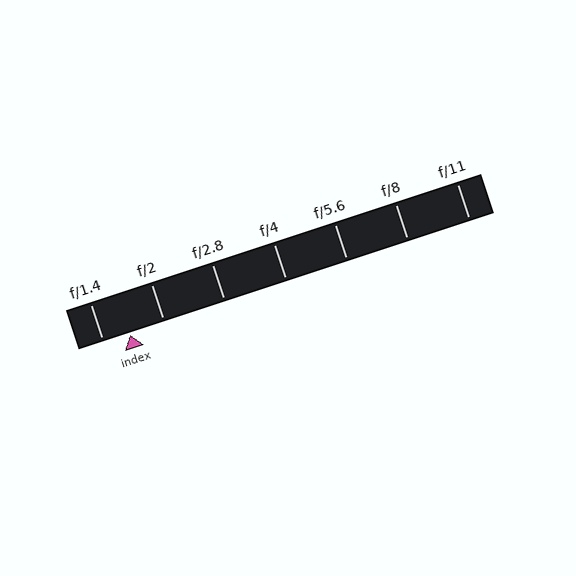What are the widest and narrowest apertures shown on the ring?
The widest aperture shown is f/1.4 and the narrowest is f/11.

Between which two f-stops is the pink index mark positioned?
The index mark is between f/1.4 and f/2.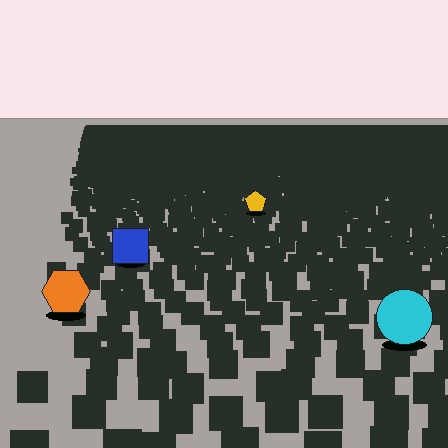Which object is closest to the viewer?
The cyan circle is closest. The texture marks near it are larger and more spread out.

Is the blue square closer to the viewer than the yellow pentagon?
Yes. The blue square is closer — you can tell from the texture gradient: the ground texture is coarser near it.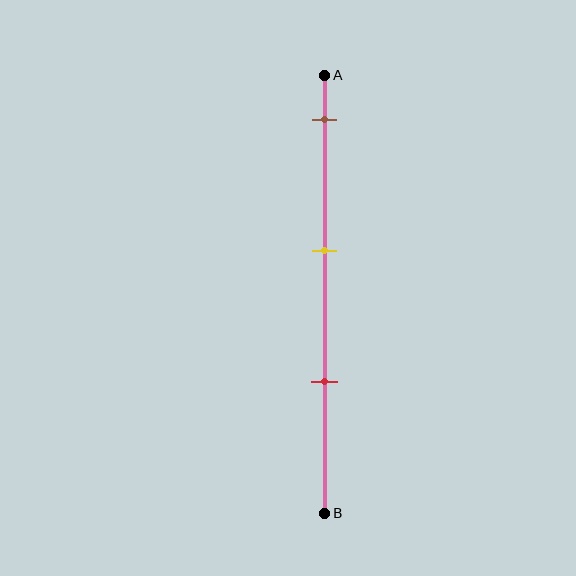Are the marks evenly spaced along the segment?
Yes, the marks are approximately evenly spaced.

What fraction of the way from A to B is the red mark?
The red mark is approximately 70% (0.7) of the way from A to B.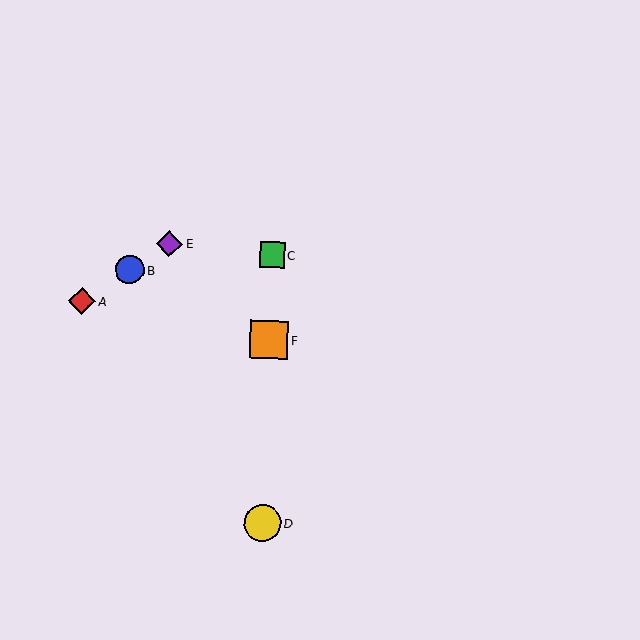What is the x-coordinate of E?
Object E is at x≈170.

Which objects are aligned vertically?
Objects C, D, F are aligned vertically.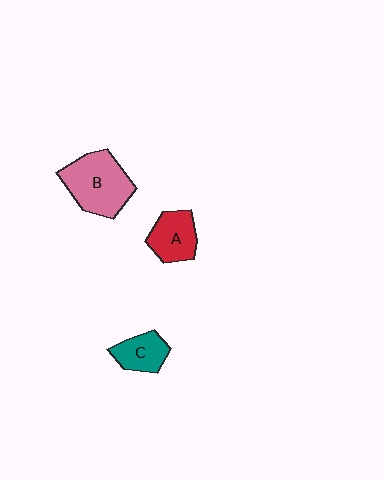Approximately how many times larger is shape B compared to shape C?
Approximately 1.9 times.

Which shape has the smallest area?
Shape C (teal).